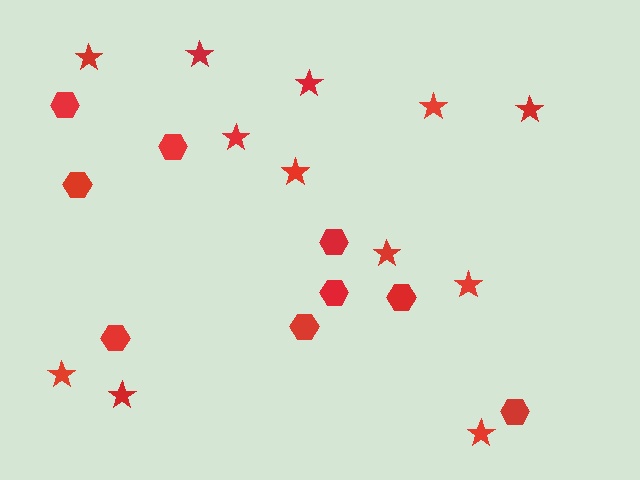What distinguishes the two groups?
There are 2 groups: one group of stars (12) and one group of hexagons (9).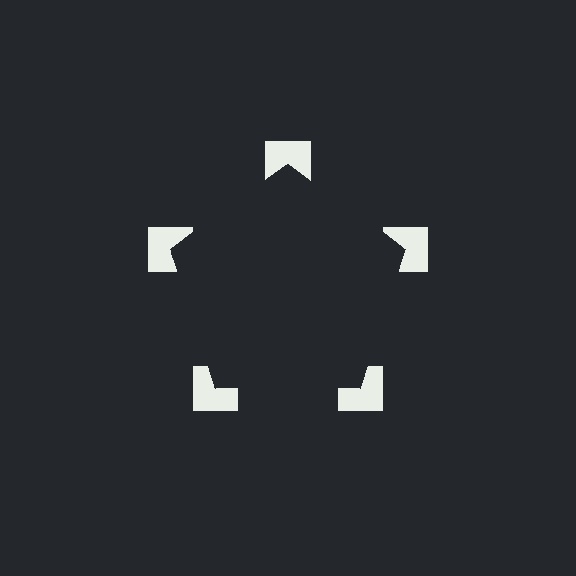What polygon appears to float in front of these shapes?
An illusory pentagon — its edges are inferred from the aligned wedge cuts in the notched squares, not physically drawn.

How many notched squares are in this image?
There are 5 — one at each vertex of the illusory pentagon.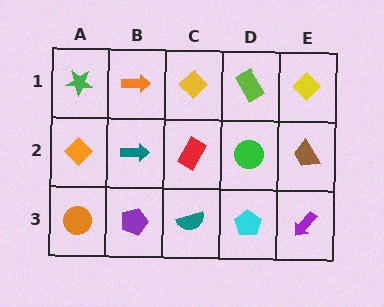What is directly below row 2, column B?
A purple pentagon.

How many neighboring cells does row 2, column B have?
4.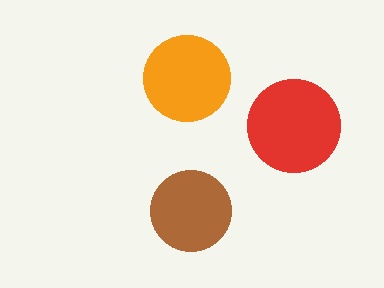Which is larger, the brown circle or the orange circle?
The orange one.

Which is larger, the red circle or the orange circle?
The red one.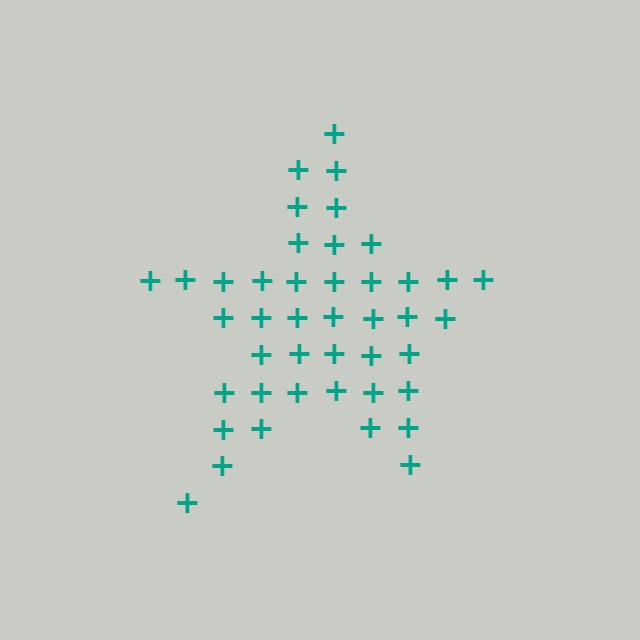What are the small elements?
The small elements are plus signs.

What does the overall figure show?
The overall figure shows a star.